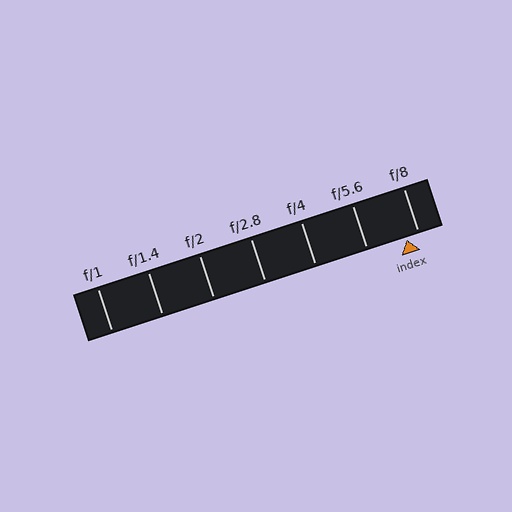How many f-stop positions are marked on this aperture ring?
There are 7 f-stop positions marked.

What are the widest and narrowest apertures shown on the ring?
The widest aperture shown is f/1 and the narrowest is f/8.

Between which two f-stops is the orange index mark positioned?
The index mark is between f/5.6 and f/8.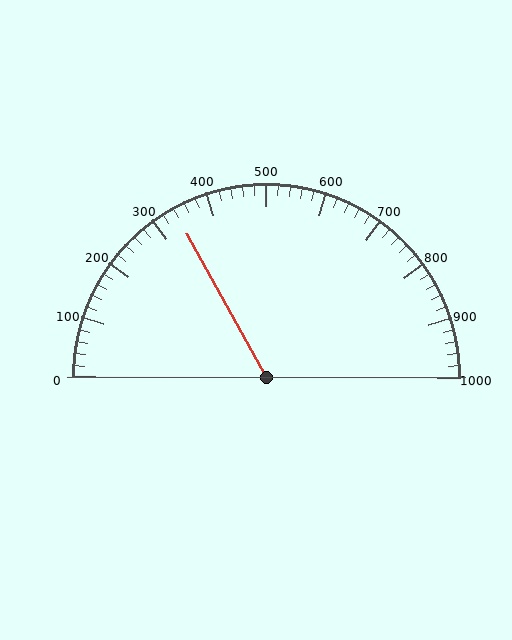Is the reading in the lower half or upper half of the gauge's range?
The reading is in the lower half of the range (0 to 1000).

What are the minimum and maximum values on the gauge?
The gauge ranges from 0 to 1000.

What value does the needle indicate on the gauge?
The needle indicates approximately 340.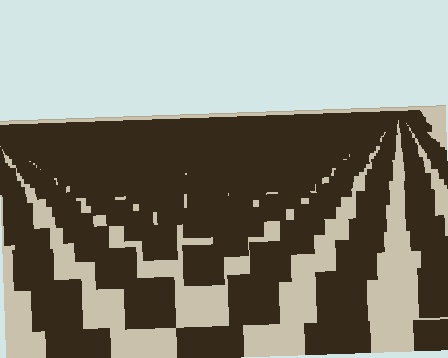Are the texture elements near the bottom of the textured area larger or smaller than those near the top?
Larger. Near the bottom, elements are closer to the viewer and appear at a bigger on-screen size.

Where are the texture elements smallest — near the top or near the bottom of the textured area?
Near the top.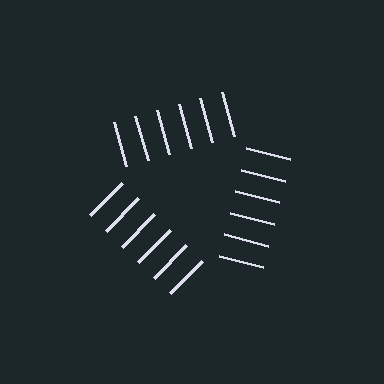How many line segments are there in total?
18 — 6 along each of the 3 edges.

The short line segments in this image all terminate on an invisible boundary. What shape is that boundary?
An illusory triangle — the line segments terminate on its edges but no continuous stroke is drawn.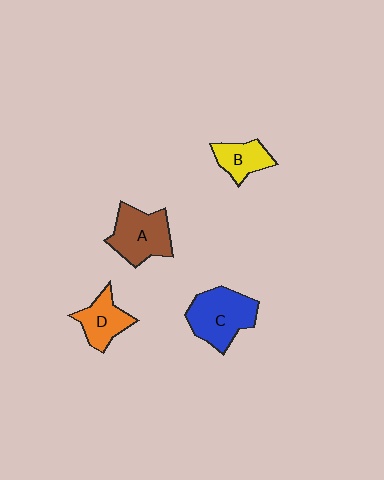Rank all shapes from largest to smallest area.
From largest to smallest: C (blue), A (brown), D (orange), B (yellow).